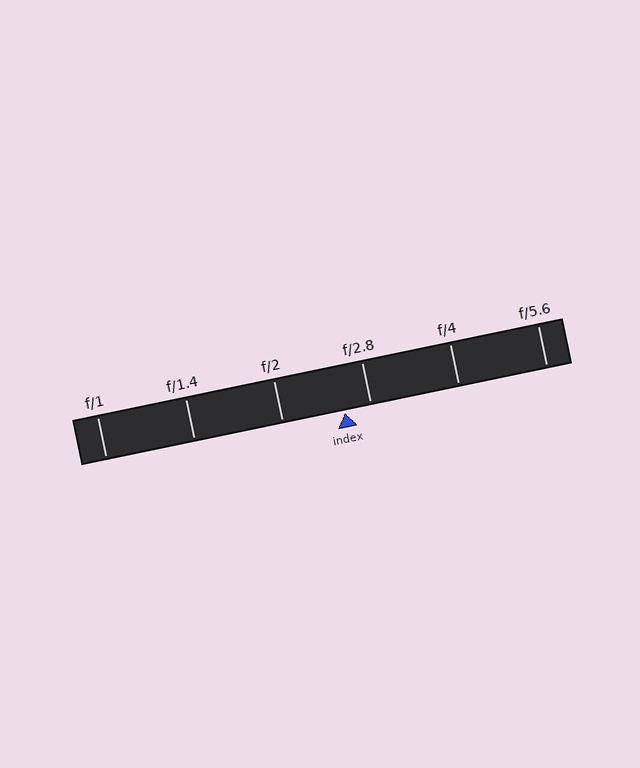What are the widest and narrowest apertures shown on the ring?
The widest aperture shown is f/1 and the narrowest is f/5.6.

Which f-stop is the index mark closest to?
The index mark is closest to f/2.8.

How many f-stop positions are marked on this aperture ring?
There are 6 f-stop positions marked.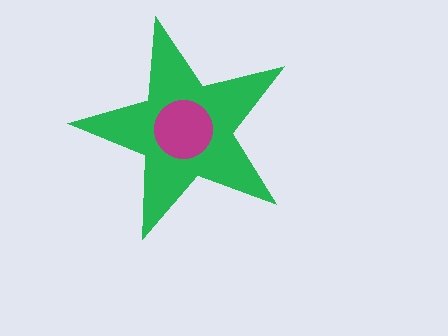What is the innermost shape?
The magenta circle.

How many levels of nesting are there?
2.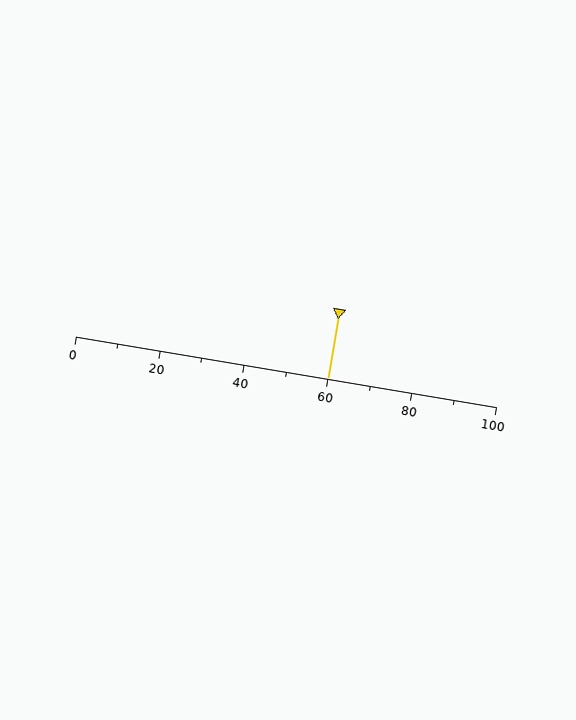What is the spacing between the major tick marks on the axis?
The major ticks are spaced 20 apart.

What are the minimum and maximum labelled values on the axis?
The axis runs from 0 to 100.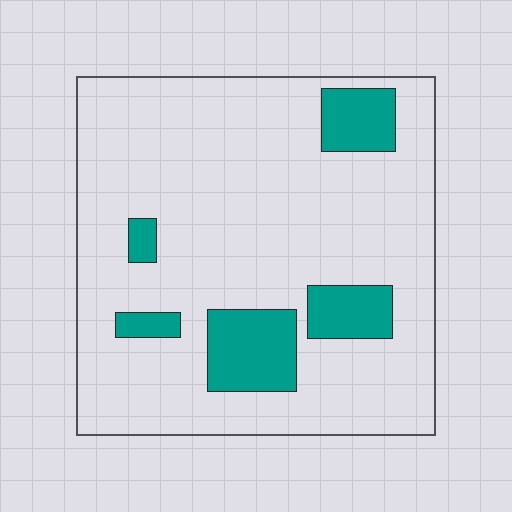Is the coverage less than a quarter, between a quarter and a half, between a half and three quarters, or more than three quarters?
Less than a quarter.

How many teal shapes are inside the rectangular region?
5.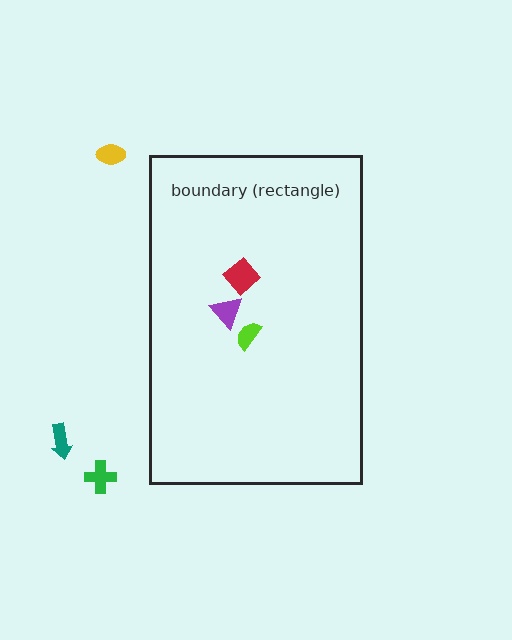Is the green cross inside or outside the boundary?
Outside.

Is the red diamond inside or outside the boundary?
Inside.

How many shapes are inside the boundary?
3 inside, 3 outside.